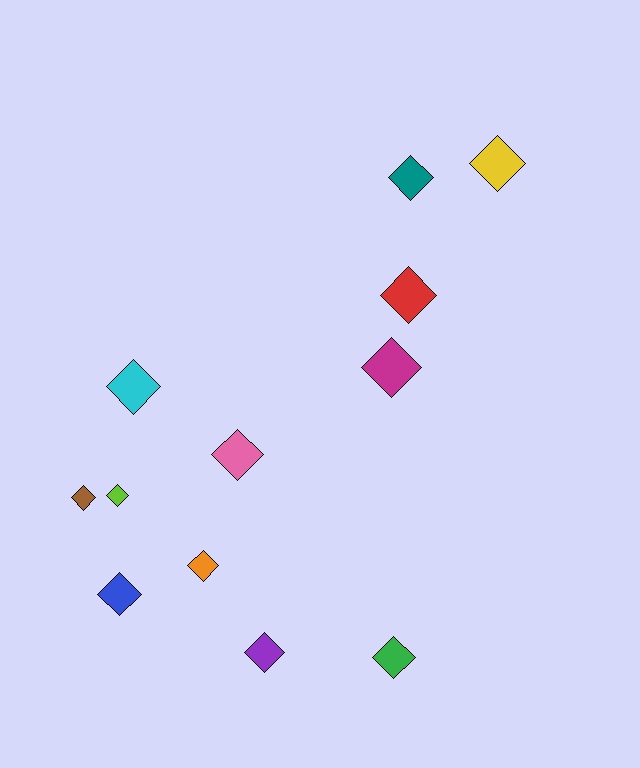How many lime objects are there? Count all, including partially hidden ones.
There is 1 lime object.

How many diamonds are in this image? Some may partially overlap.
There are 12 diamonds.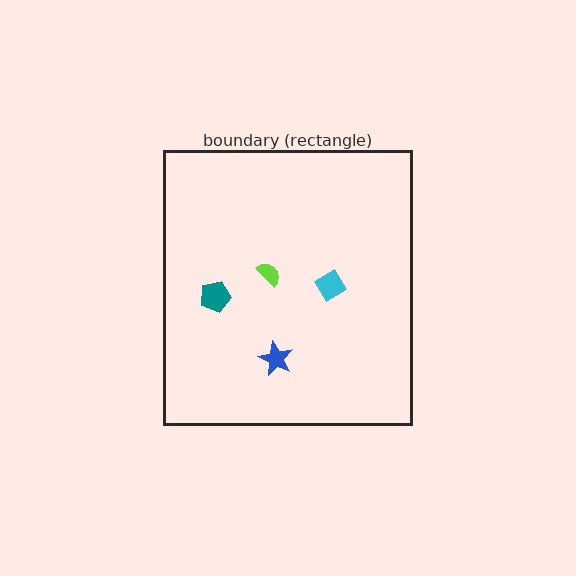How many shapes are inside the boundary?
4 inside, 0 outside.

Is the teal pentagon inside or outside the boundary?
Inside.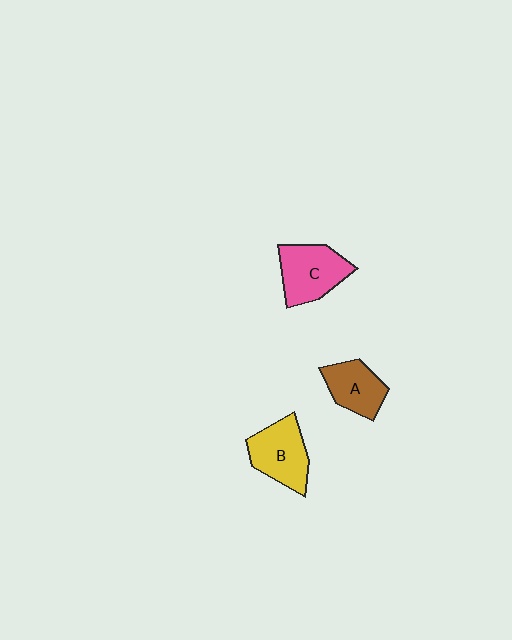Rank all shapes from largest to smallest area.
From largest to smallest: C (pink), B (yellow), A (brown).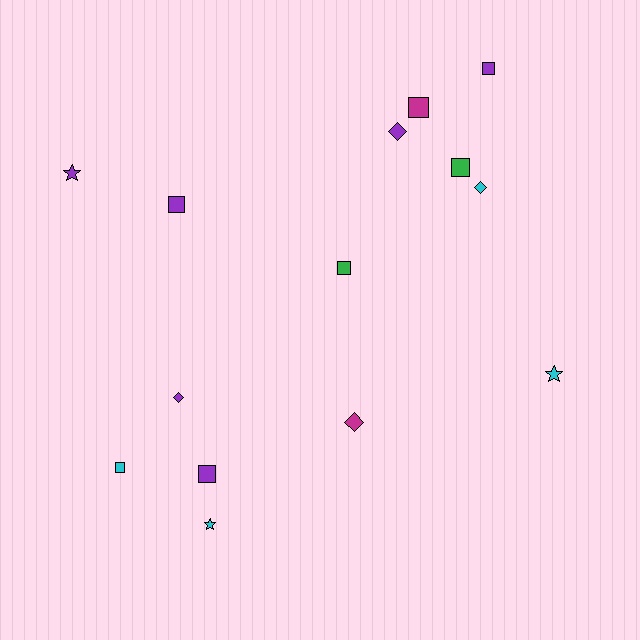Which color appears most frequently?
Purple, with 6 objects.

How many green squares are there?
There are 2 green squares.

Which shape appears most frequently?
Square, with 7 objects.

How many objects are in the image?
There are 14 objects.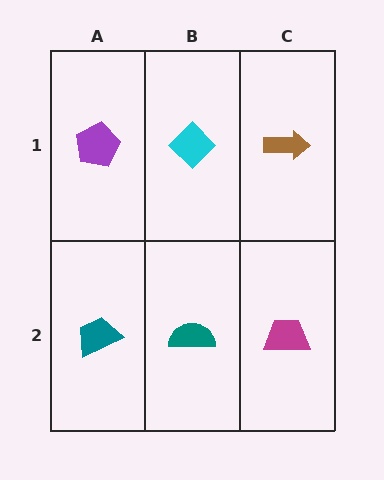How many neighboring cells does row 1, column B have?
3.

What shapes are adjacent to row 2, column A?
A purple pentagon (row 1, column A), a teal semicircle (row 2, column B).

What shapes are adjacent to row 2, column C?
A brown arrow (row 1, column C), a teal semicircle (row 2, column B).